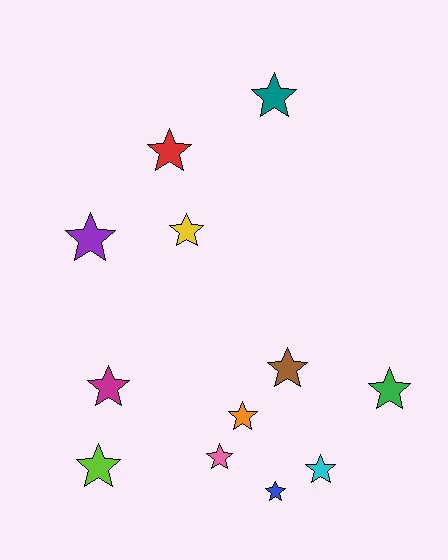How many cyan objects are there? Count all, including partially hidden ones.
There is 1 cyan object.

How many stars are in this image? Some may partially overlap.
There are 12 stars.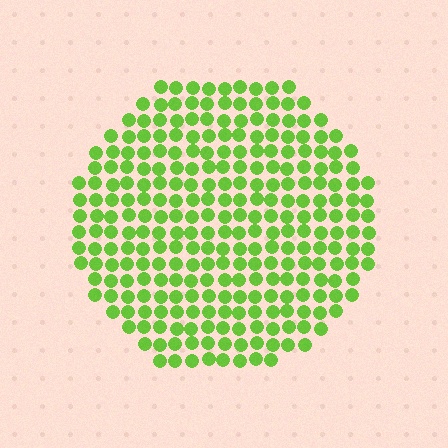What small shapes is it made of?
It is made of small circles.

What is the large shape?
The large shape is a circle.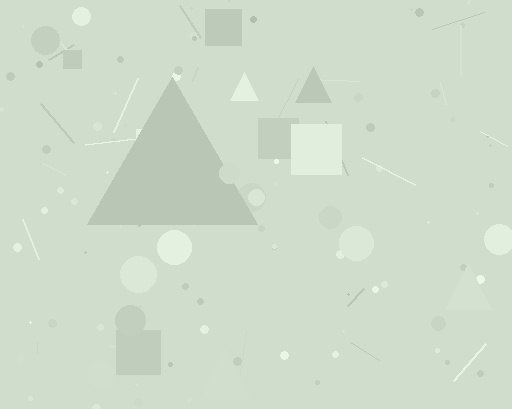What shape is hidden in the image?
A triangle is hidden in the image.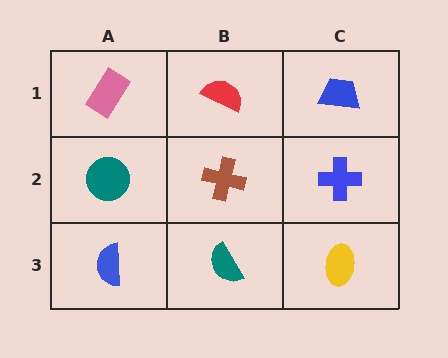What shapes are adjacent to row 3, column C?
A blue cross (row 2, column C), a teal semicircle (row 3, column B).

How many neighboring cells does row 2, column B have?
4.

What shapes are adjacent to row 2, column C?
A blue trapezoid (row 1, column C), a yellow ellipse (row 3, column C), a brown cross (row 2, column B).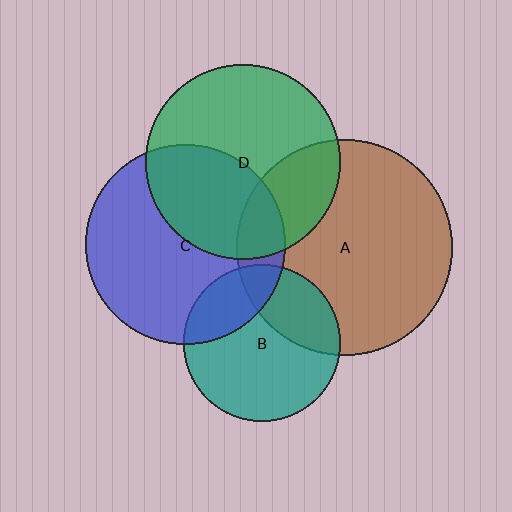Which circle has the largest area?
Circle A (brown).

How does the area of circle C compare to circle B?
Approximately 1.6 times.